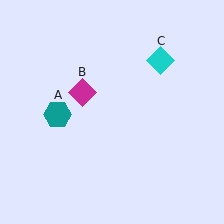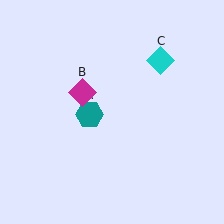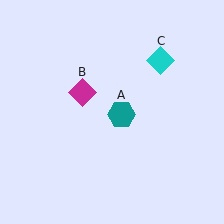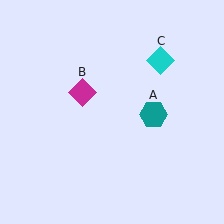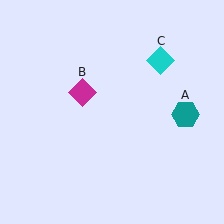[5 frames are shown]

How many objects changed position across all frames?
1 object changed position: teal hexagon (object A).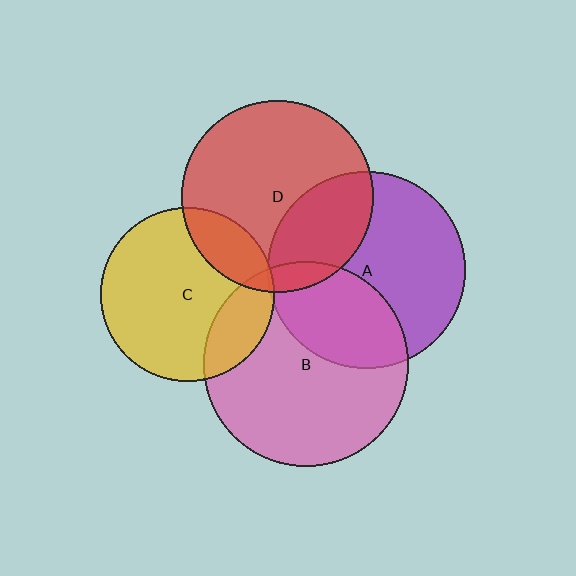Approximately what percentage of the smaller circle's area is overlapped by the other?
Approximately 20%.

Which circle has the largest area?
Circle B (pink).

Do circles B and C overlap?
Yes.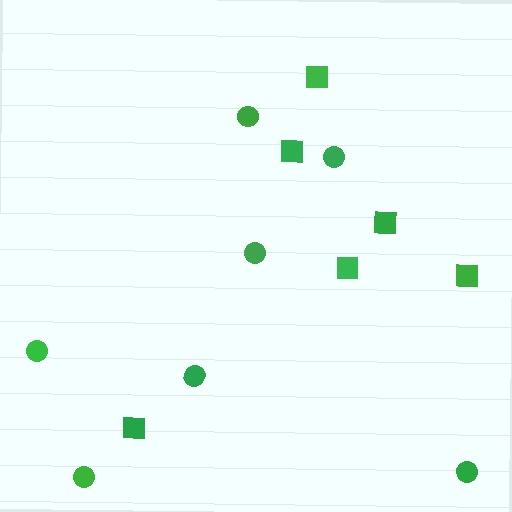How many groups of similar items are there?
There are 2 groups: one group of circles (7) and one group of squares (6).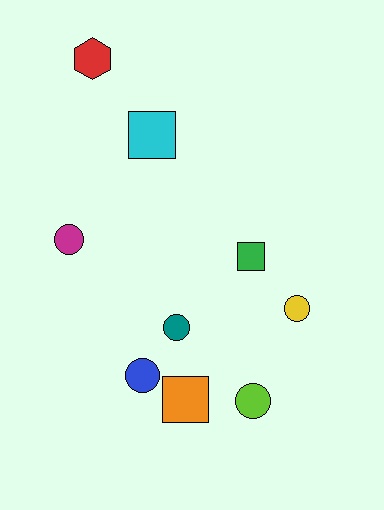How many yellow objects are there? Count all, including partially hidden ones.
There is 1 yellow object.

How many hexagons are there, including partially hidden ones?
There is 1 hexagon.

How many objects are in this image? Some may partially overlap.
There are 9 objects.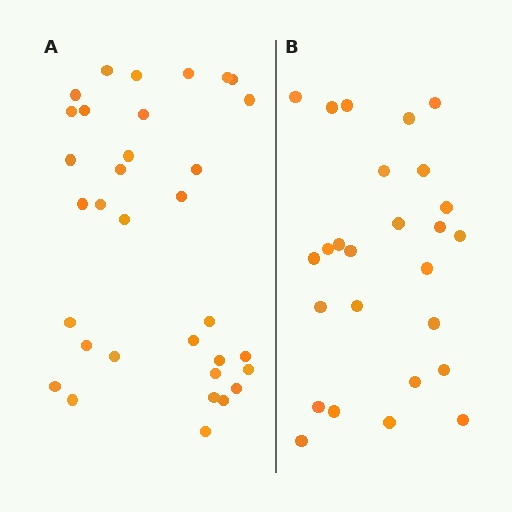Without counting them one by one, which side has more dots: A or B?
Region A (the left region) has more dots.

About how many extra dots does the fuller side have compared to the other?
Region A has roughly 8 or so more dots than region B.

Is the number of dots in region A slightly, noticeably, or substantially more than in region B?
Region A has noticeably more, but not dramatically so. The ratio is roughly 1.3 to 1.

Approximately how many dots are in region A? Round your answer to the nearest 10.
About 30 dots. (The exact count is 33, which rounds to 30.)